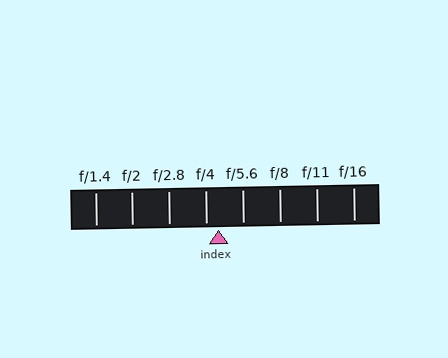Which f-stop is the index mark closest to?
The index mark is closest to f/4.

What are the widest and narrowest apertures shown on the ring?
The widest aperture shown is f/1.4 and the narrowest is f/16.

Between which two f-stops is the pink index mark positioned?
The index mark is between f/4 and f/5.6.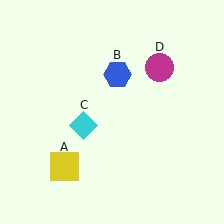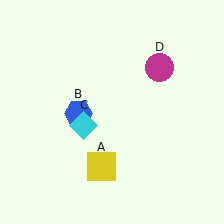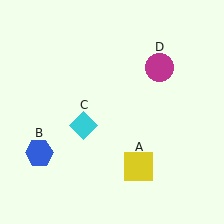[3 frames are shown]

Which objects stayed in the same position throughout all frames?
Cyan diamond (object C) and magenta circle (object D) remained stationary.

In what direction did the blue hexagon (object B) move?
The blue hexagon (object B) moved down and to the left.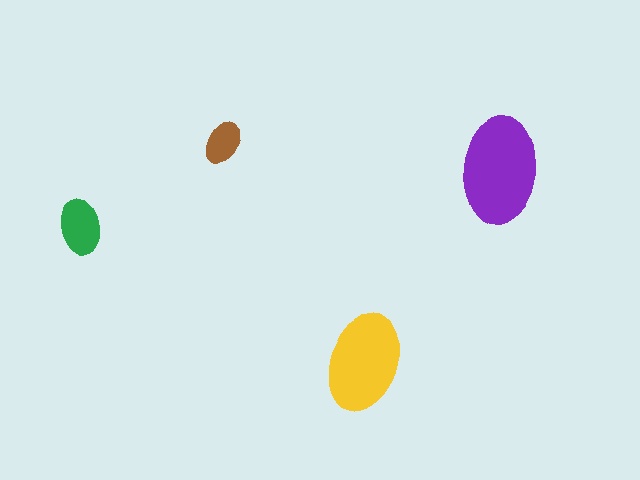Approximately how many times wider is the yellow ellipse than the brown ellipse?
About 2.5 times wider.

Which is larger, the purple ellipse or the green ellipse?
The purple one.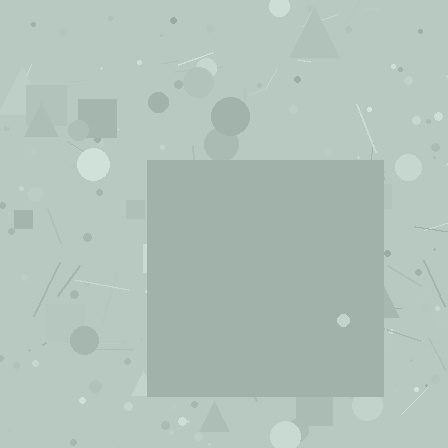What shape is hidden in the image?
A square is hidden in the image.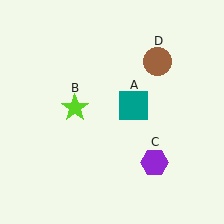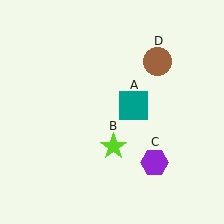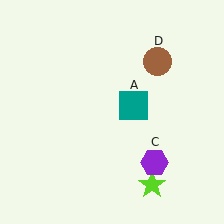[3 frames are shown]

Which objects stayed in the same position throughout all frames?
Teal square (object A) and purple hexagon (object C) and brown circle (object D) remained stationary.